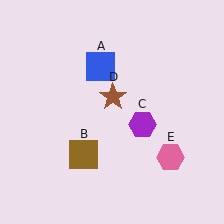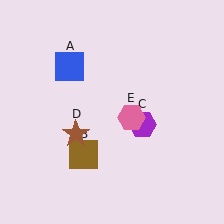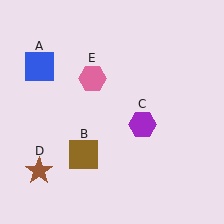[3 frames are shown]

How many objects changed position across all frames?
3 objects changed position: blue square (object A), brown star (object D), pink hexagon (object E).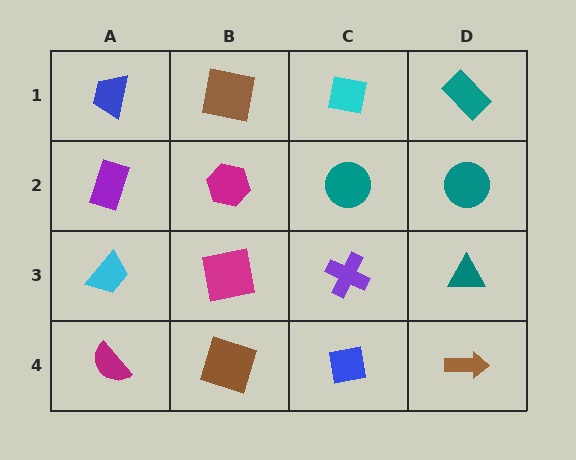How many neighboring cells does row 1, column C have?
3.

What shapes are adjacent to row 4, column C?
A purple cross (row 3, column C), a brown square (row 4, column B), a brown arrow (row 4, column D).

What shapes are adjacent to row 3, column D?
A teal circle (row 2, column D), a brown arrow (row 4, column D), a purple cross (row 3, column C).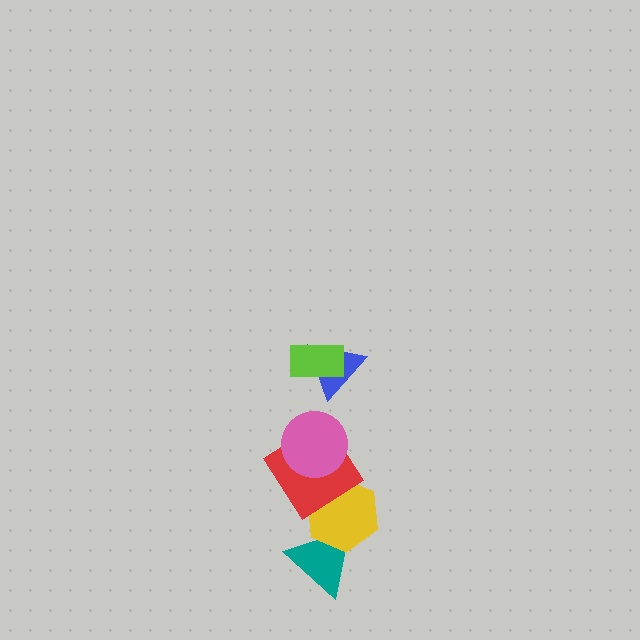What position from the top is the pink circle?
The pink circle is 3rd from the top.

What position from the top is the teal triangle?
The teal triangle is 6th from the top.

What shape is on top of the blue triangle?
The lime rectangle is on top of the blue triangle.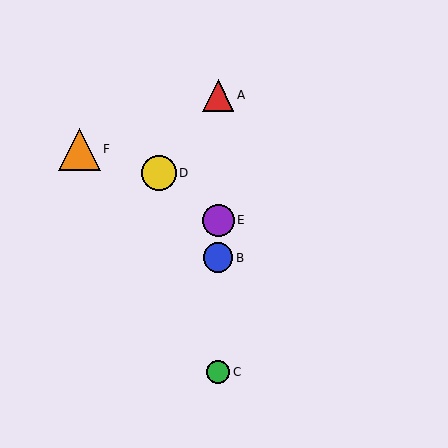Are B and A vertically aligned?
Yes, both are at x≈218.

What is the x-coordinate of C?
Object C is at x≈218.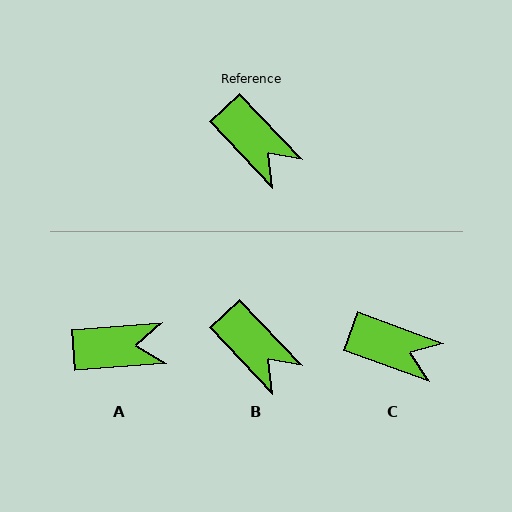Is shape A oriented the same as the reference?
No, it is off by about 51 degrees.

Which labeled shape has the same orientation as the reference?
B.